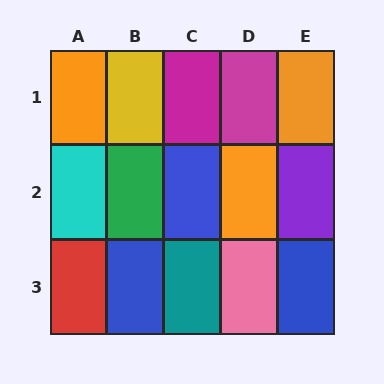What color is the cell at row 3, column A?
Red.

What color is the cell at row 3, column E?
Blue.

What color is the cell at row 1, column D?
Magenta.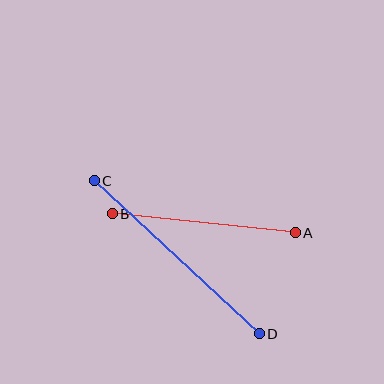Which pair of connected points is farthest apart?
Points C and D are farthest apart.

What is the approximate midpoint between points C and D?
The midpoint is at approximately (177, 257) pixels.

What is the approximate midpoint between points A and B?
The midpoint is at approximately (204, 223) pixels.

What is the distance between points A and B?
The distance is approximately 184 pixels.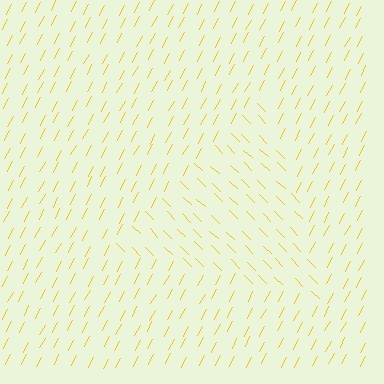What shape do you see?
I see a triangle.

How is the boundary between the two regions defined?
The boundary is defined purely by a change in line orientation (approximately 73 degrees difference). All lines are the same color and thickness.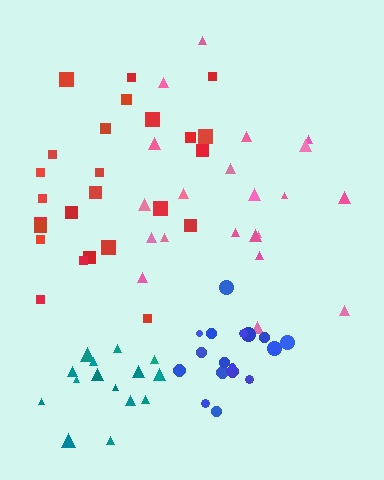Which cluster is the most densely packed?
Blue.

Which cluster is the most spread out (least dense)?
Pink.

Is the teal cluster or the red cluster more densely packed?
Teal.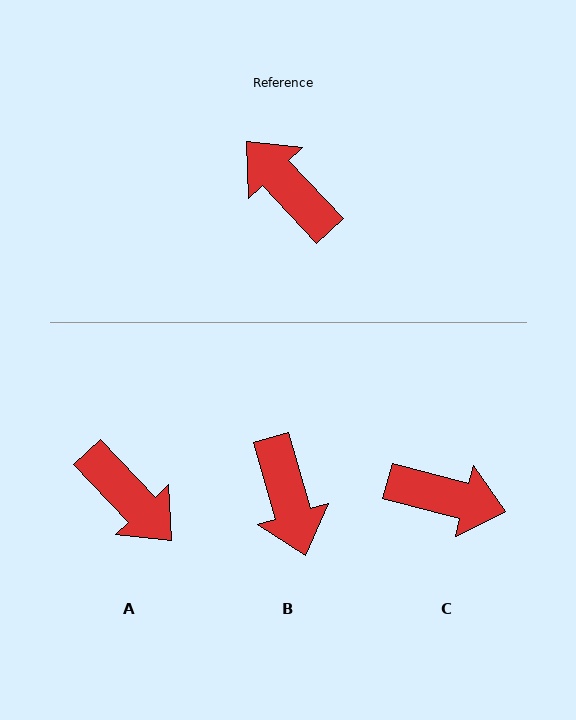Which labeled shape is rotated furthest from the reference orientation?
A, about 179 degrees away.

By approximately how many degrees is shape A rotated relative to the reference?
Approximately 179 degrees clockwise.